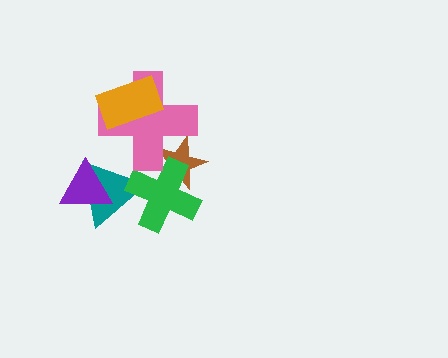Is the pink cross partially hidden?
Yes, it is partially covered by another shape.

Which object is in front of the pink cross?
The orange rectangle is in front of the pink cross.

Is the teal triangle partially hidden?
Yes, it is partially covered by another shape.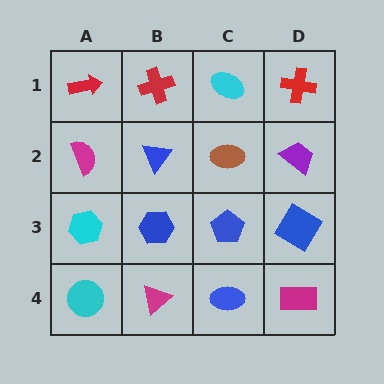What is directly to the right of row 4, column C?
A magenta rectangle.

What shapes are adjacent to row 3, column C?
A brown ellipse (row 2, column C), a blue ellipse (row 4, column C), a blue hexagon (row 3, column B), a blue diamond (row 3, column D).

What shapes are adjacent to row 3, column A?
A magenta semicircle (row 2, column A), a cyan circle (row 4, column A), a blue hexagon (row 3, column B).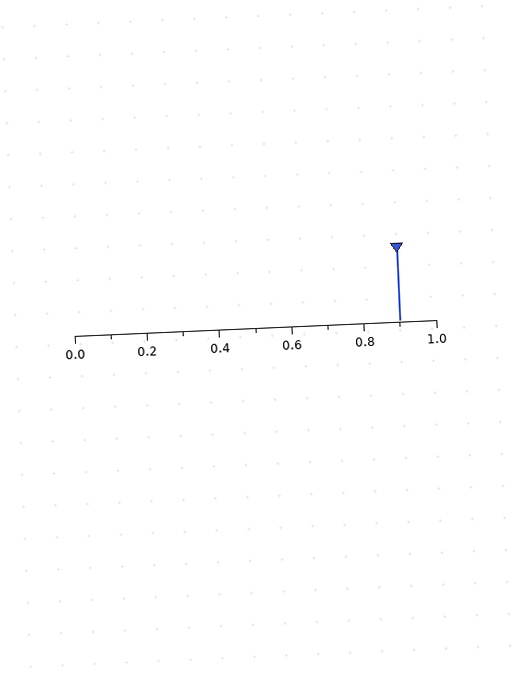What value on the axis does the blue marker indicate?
The marker indicates approximately 0.9.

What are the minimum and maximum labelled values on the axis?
The axis runs from 0.0 to 1.0.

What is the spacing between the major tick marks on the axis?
The major ticks are spaced 0.2 apart.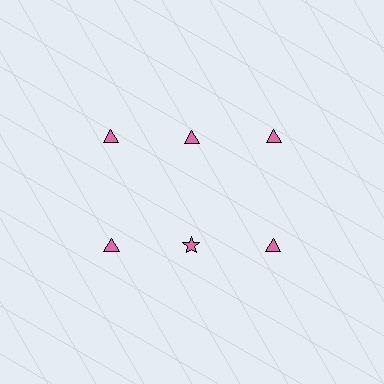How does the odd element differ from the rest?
It has a different shape: star instead of triangle.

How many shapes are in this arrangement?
There are 6 shapes arranged in a grid pattern.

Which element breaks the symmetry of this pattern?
The pink star in the second row, second from left column breaks the symmetry. All other shapes are pink triangles.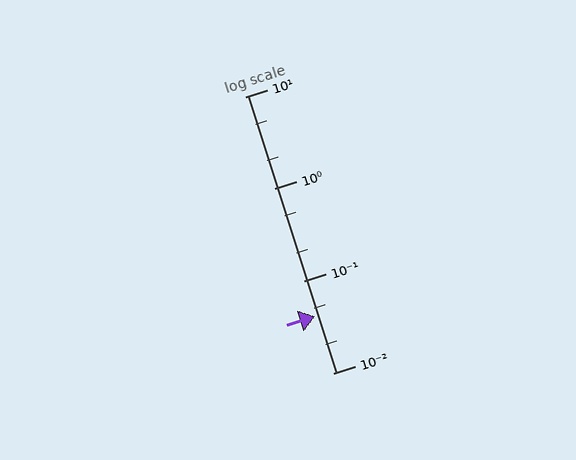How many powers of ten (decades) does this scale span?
The scale spans 3 decades, from 0.01 to 10.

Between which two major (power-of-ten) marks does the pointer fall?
The pointer is between 0.01 and 0.1.